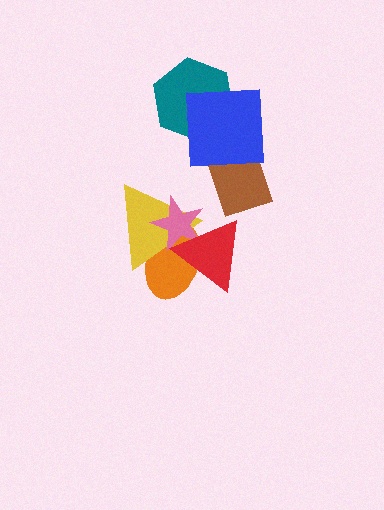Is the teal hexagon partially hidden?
Yes, it is partially covered by another shape.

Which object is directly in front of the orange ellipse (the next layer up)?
The yellow triangle is directly in front of the orange ellipse.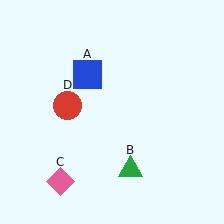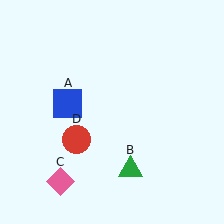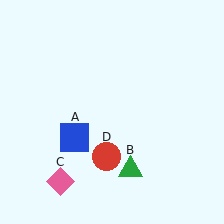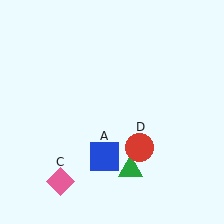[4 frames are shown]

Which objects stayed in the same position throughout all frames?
Green triangle (object B) and pink diamond (object C) remained stationary.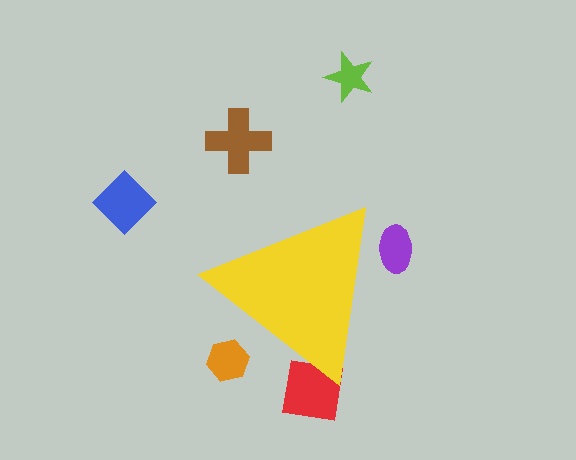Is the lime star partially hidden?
No, the lime star is fully visible.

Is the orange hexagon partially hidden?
Yes, the orange hexagon is partially hidden behind the yellow triangle.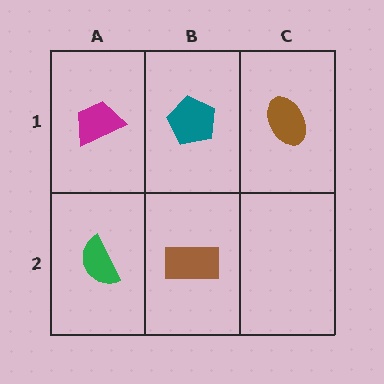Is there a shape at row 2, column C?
No, that cell is empty.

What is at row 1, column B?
A teal pentagon.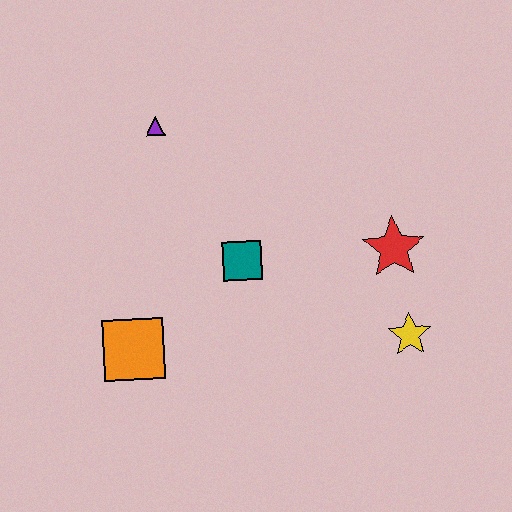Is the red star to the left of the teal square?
No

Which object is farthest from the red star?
The orange square is farthest from the red star.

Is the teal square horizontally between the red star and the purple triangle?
Yes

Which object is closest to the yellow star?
The red star is closest to the yellow star.